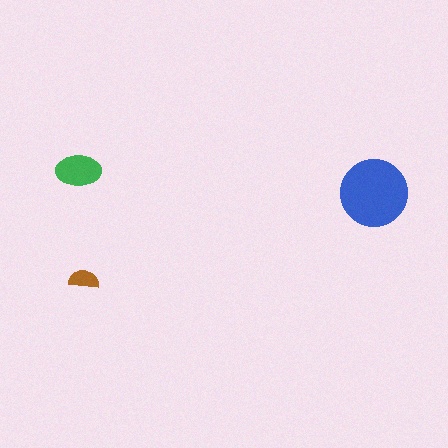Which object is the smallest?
The brown semicircle.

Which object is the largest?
The blue circle.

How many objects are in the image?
There are 3 objects in the image.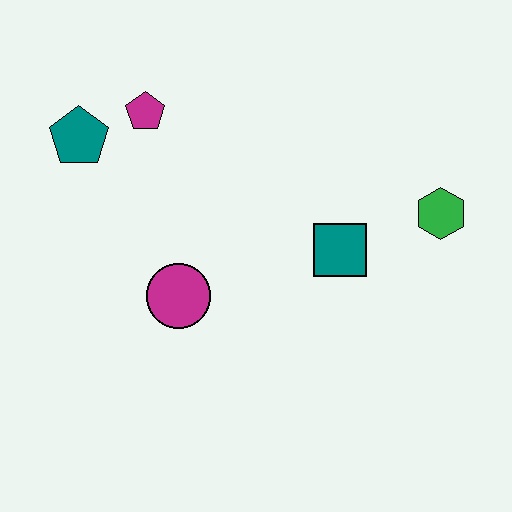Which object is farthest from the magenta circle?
The green hexagon is farthest from the magenta circle.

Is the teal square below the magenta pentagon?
Yes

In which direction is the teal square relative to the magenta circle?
The teal square is to the right of the magenta circle.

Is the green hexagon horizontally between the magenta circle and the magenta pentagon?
No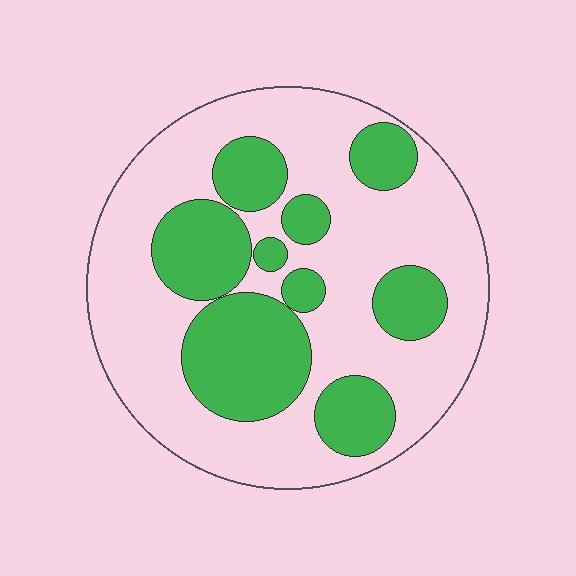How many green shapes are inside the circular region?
9.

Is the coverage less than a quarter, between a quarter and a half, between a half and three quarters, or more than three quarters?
Between a quarter and a half.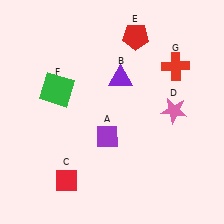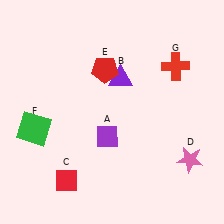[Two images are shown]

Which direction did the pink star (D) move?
The pink star (D) moved down.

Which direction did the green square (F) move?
The green square (F) moved down.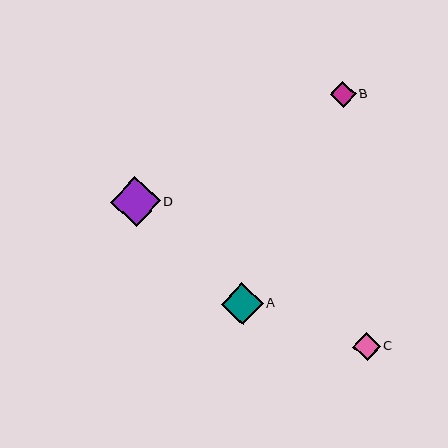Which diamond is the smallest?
Diamond B is the smallest with a size of approximately 26 pixels.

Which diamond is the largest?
Diamond D is the largest with a size of approximately 50 pixels.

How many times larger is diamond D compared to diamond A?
Diamond D is approximately 1.2 times the size of diamond A.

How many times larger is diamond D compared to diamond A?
Diamond D is approximately 1.2 times the size of diamond A.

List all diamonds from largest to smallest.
From largest to smallest: D, A, C, B.